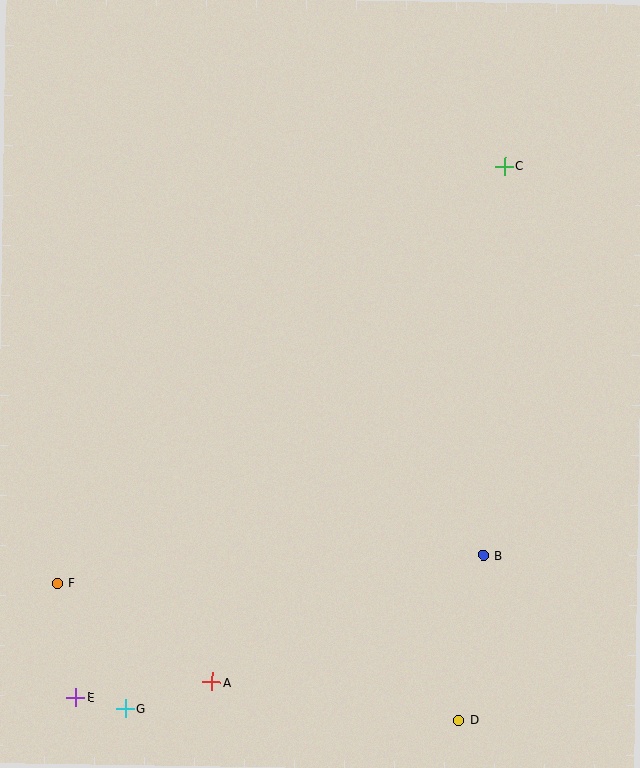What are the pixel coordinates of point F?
Point F is at (57, 583).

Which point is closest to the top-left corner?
Point C is closest to the top-left corner.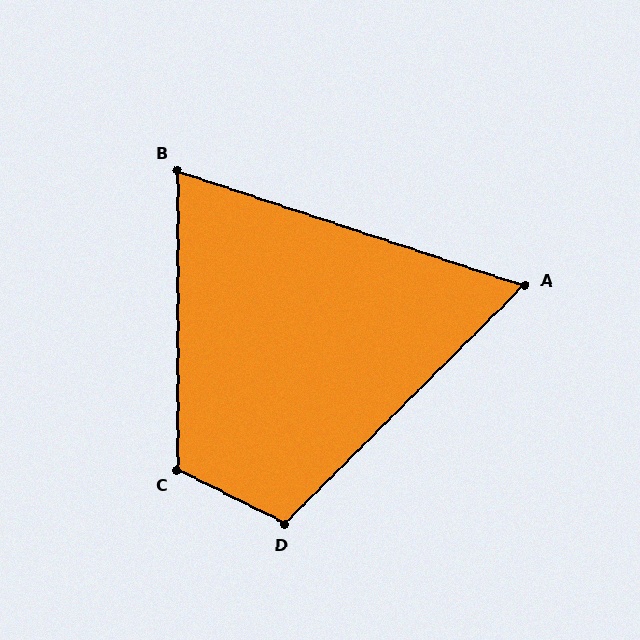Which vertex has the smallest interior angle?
A, at approximately 63 degrees.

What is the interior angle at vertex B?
Approximately 72 degrees (acute).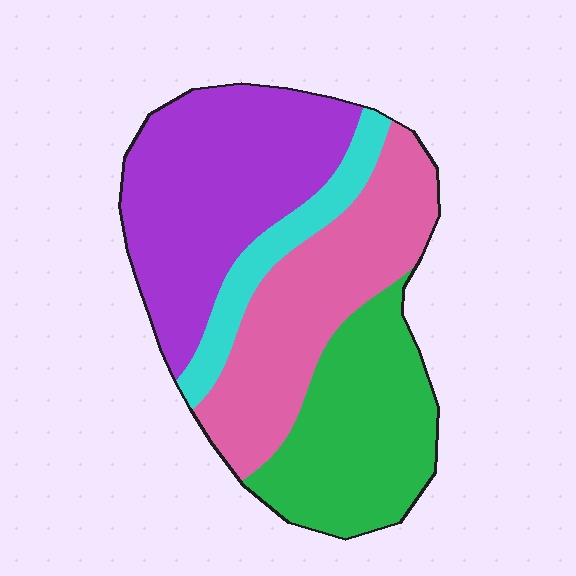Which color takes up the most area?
Purple, at roughly 35%.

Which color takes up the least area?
Cyan, at roughly 10%.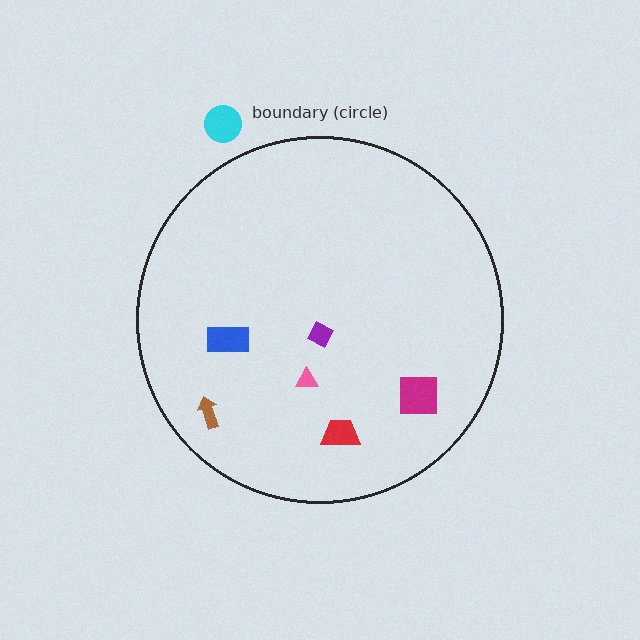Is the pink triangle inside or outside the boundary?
Inside.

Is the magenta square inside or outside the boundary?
Inside.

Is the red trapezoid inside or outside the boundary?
Inside.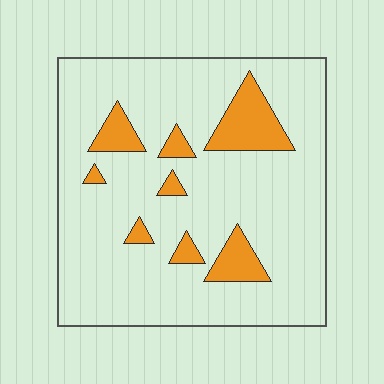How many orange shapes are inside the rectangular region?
8.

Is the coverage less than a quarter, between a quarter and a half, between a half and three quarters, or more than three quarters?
Less than a quarter.